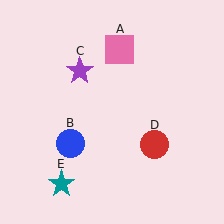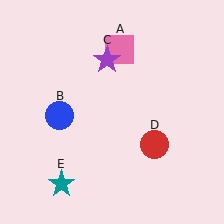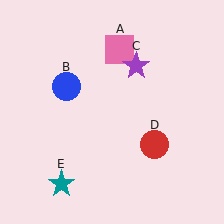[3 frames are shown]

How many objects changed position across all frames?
2 objects changed position: blue circle (object B), purple star (object C).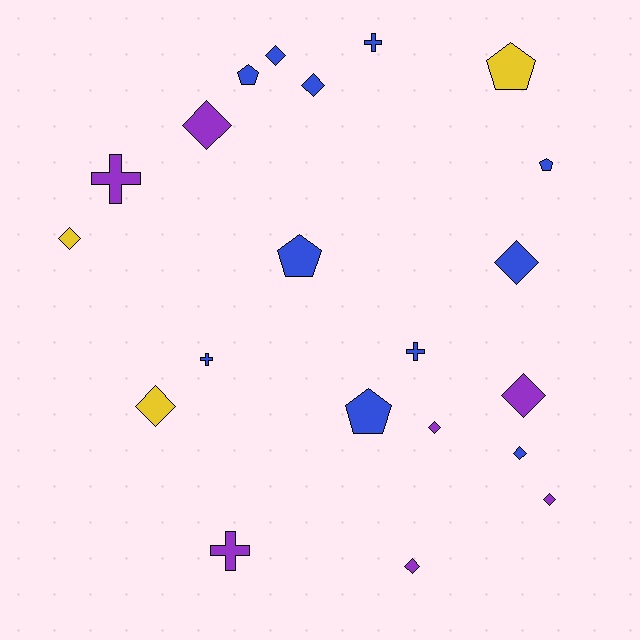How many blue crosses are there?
There are 3 blue crosses.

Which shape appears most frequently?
Diamond, with 11 objects.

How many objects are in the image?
There are 21 objects.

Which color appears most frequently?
Blue, with 11 objects.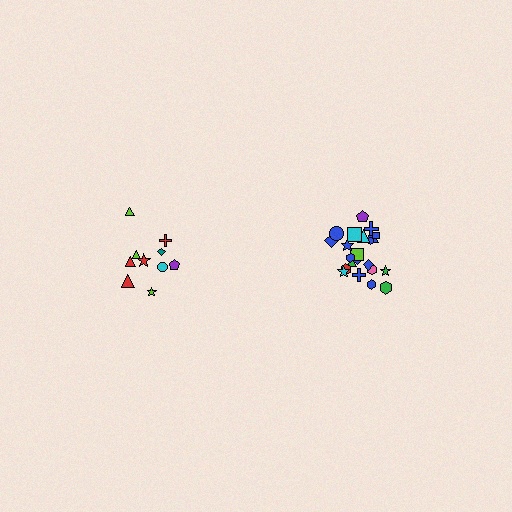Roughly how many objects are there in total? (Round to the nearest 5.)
Roughly 30 objects in total.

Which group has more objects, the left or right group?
The right group.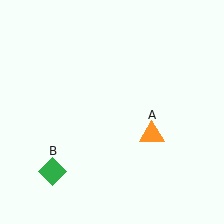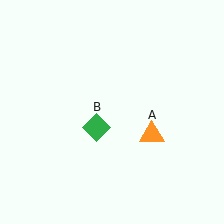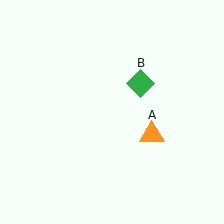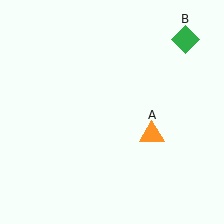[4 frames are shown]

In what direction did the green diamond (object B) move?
The green diamond (object B) moved up and to the right.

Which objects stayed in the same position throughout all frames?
Orange triangle (object A) remained stationary.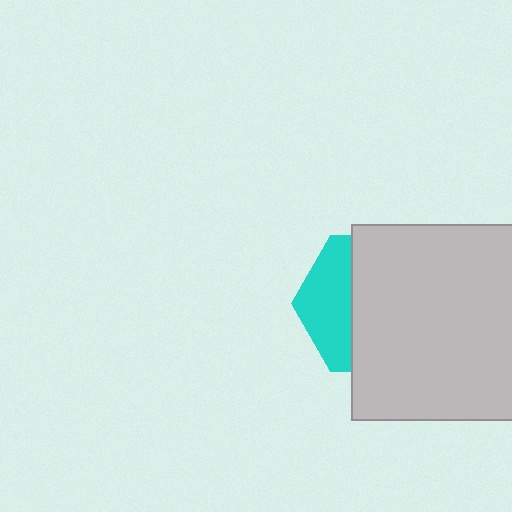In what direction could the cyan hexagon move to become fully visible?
The cyan hexagon could move left. That would shift it out from behind the light gray square entirely.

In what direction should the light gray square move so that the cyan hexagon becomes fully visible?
The light gray square should move right. That is the shortest direction to clear the overlap and leave the cyan hexagon fully visible.